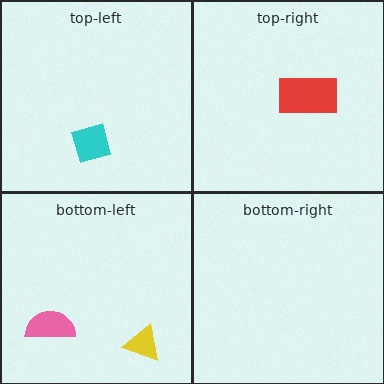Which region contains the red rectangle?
The top-right region.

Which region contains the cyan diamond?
The top-left region.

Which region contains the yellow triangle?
The bottom-left region.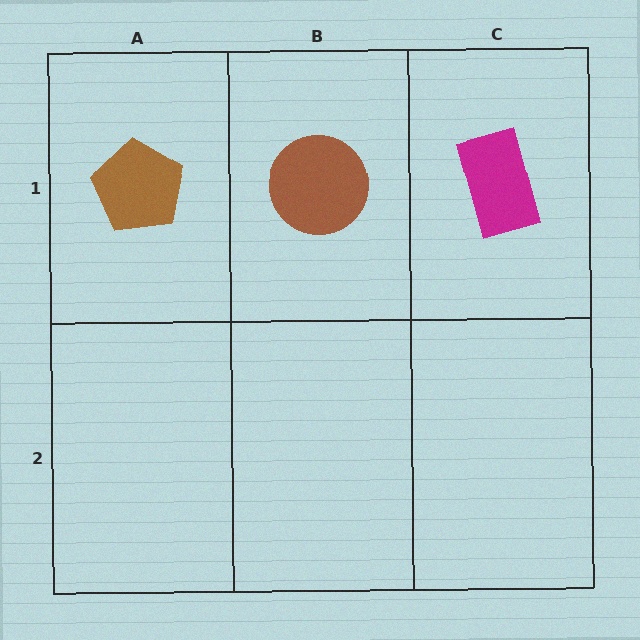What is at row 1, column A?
A brown pentagon.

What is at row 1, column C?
A magenta rectangle.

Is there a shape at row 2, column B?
No, that cell is empty.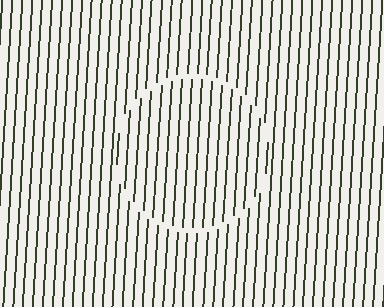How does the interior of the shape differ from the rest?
The interior of the shape contains the same grating, shifted by half a period — the contour is defined by the phase discontinuity where line-ends from the inner and outer gratings abut.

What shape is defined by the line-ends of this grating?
An illusory circle. The interior of the shape contains the same grating, shifted by half a period — the contour is defined by the phase discontinuity where line-ends from the inner and outer gratings abut.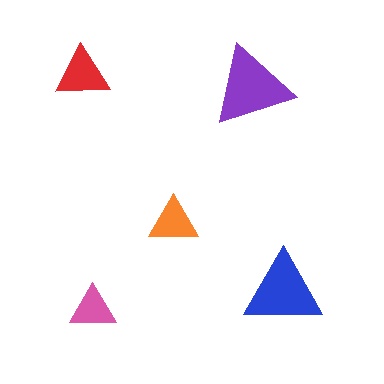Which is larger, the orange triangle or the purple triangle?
The purple one.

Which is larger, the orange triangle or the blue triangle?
The blue one.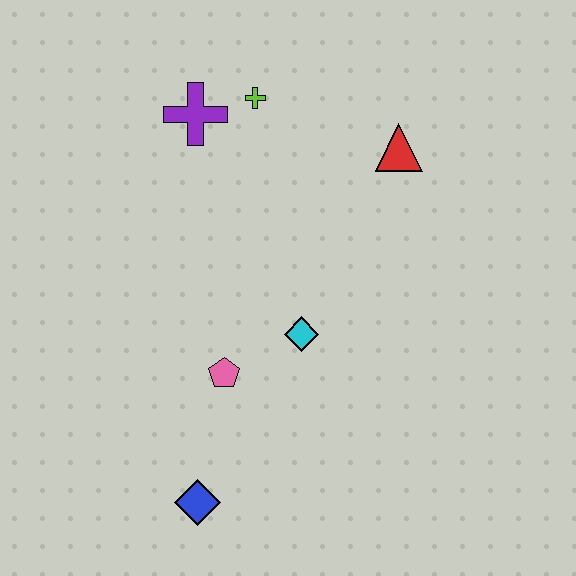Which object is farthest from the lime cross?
The blue diamond is farthest from the lime cross.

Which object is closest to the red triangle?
The lime cross is closest to the red triangle.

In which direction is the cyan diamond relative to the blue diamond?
The cyan diamond is above the blue diamond.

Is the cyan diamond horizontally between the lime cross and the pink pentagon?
No